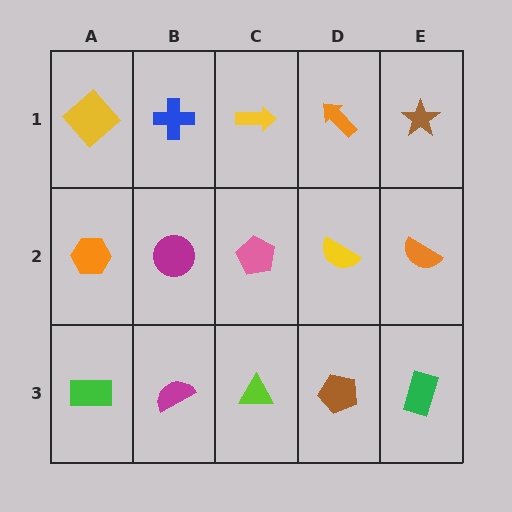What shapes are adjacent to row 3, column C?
A pink pentagon (row 2, column C), a magenta semicircle (row 3, column B), a brown pentagon (row 3, column D).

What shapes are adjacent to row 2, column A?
A yellow diamond (row 1, column A), a green rectangle (row 3, column A), a magenta circle (row 2, column B).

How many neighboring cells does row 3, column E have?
2.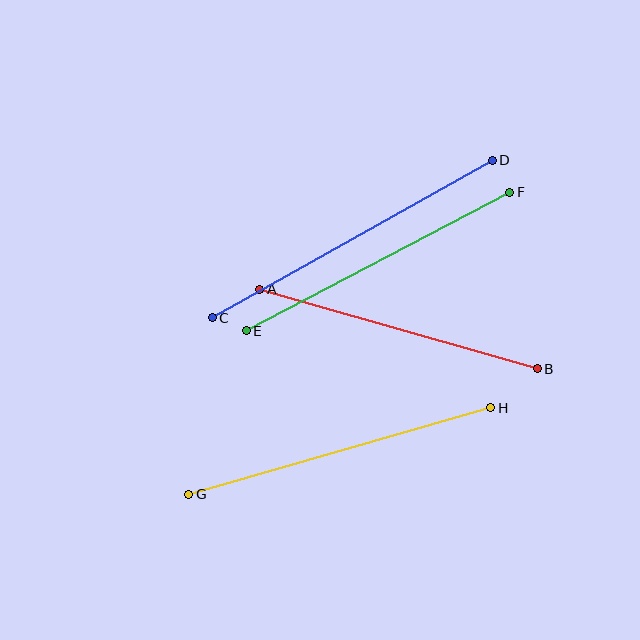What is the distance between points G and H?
The distance is approximately 314 pixels.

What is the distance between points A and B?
The distance is approximately 289 pixels.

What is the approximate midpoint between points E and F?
The midpoint is at approximately (378, 261) pixels.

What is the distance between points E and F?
The distance is approximately 298 pixels.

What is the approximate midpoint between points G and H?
The midpoint is at approximately (340, 451) pixels.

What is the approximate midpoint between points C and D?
The midpoint is at approximately (352, 239) pixels.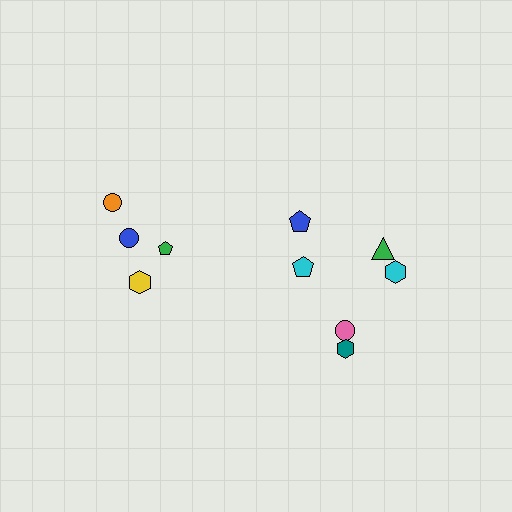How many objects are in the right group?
There are 6 objects.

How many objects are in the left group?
There are 4 objects.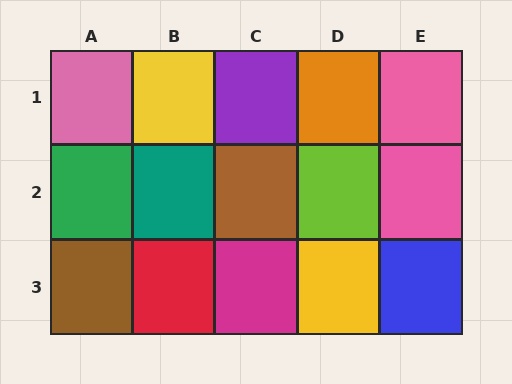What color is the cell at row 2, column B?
Teal.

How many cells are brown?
2 cells are brown.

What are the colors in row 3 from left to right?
Brown, red, magenta, yellow, blue.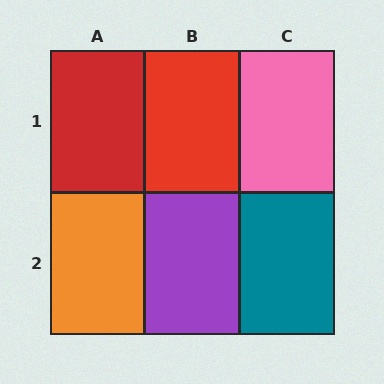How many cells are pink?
1 cell is pink.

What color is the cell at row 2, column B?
Purple.